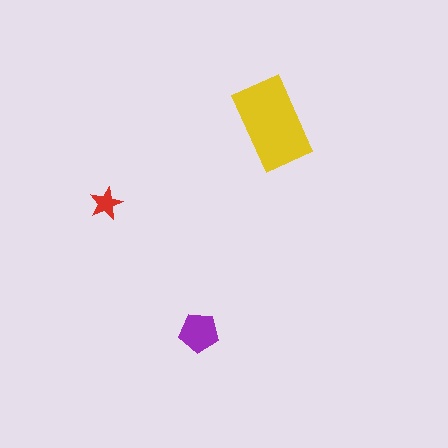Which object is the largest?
The yellow rectangle.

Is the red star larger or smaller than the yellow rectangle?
Smaller.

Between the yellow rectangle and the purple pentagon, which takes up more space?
The yellow rectangle.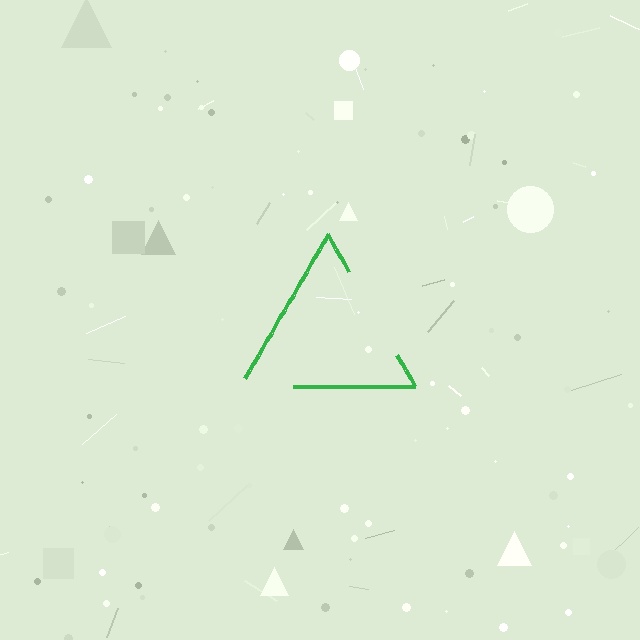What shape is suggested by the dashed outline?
The dashed outline suggests a triangle.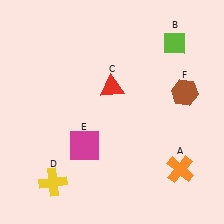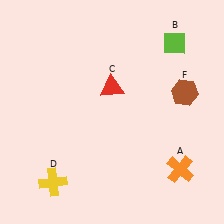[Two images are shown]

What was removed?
The magenta square (E) was removed in Image 2.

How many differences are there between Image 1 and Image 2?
There is 1 difference between the two images.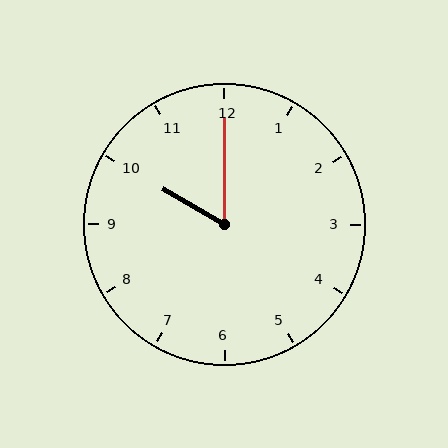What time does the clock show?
10:00.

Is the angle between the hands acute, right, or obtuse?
It is acute.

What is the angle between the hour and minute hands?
Approximately 60 degrees.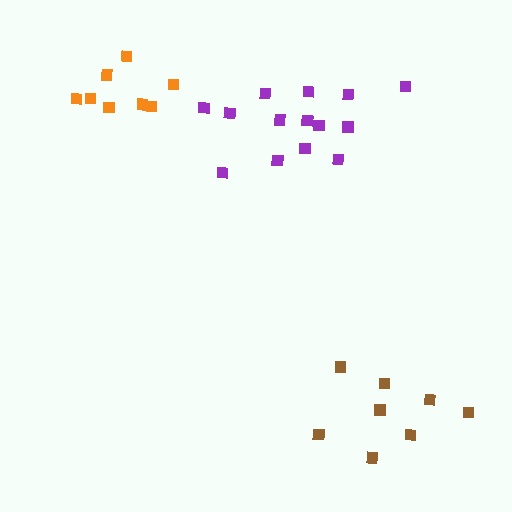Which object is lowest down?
The brown cluster is bottommost.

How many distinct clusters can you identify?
There are 3 distinct clusters.